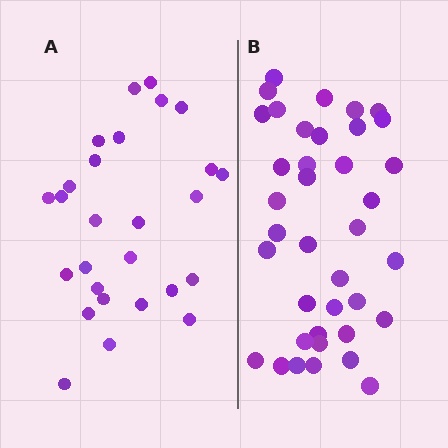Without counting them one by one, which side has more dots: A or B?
Region B (the right region) has more dots.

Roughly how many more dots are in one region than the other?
Region B has roughly 12 or so more dots than region A.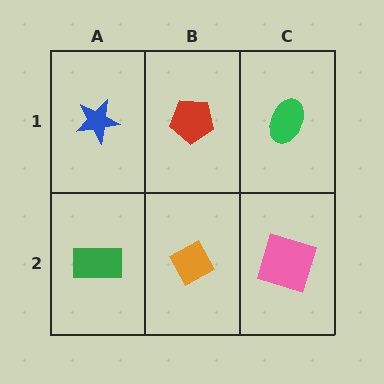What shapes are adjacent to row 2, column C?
A green ellipse (row 1, column C), an orange diamond (row 2, column B).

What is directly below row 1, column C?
A pink square.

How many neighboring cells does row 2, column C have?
2.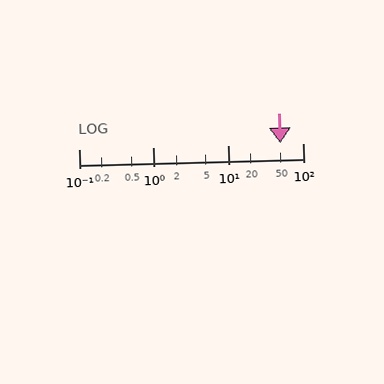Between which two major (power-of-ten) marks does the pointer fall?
The pointer is between 10 and 100.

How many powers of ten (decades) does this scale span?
The scale spans 3 decades, from 0.1 to 100.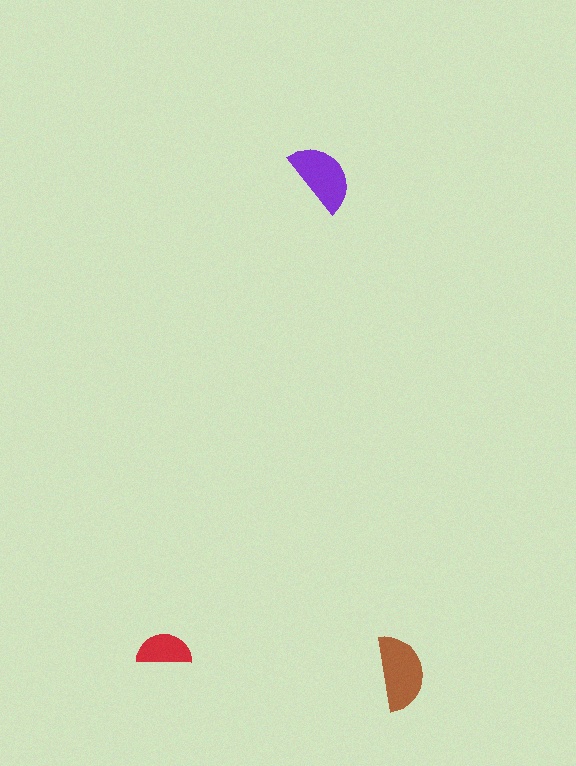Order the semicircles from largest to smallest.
the brown one, the purple one, the red one.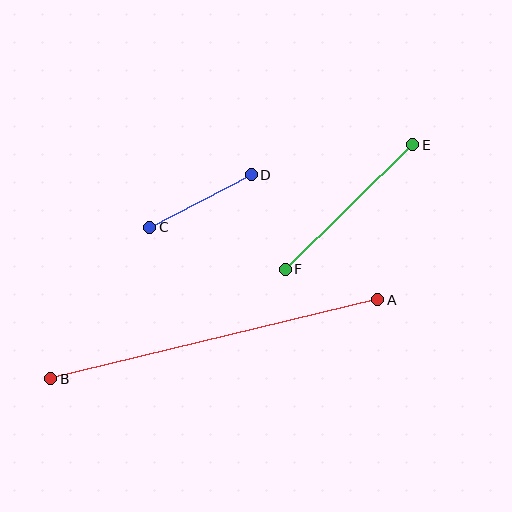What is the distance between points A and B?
The distance is approximately 336 pixels.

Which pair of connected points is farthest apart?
Points A and B are farthest apart.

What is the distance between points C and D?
The distance is approximately 114 pixels.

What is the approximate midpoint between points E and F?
The midpoint is at approximately (349, 207) pixels.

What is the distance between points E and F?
The distance is approximately 179 pixels.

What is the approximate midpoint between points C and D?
The midpoint is at approximately (200, 201) pixels.